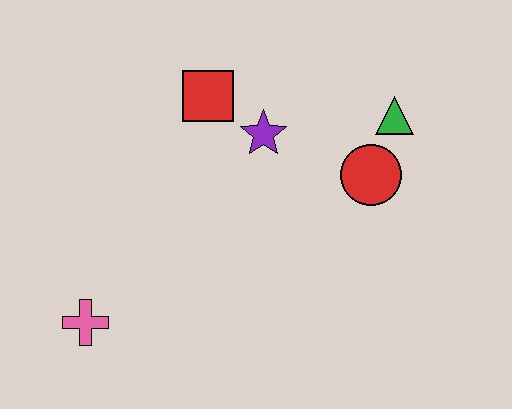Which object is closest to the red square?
The purple star is closest to the red square.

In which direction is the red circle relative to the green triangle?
The red circle is below the green triangle.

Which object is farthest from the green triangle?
The pink cross is farthest from the green triangle.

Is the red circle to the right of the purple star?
Yes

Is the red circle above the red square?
No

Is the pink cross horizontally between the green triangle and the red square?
No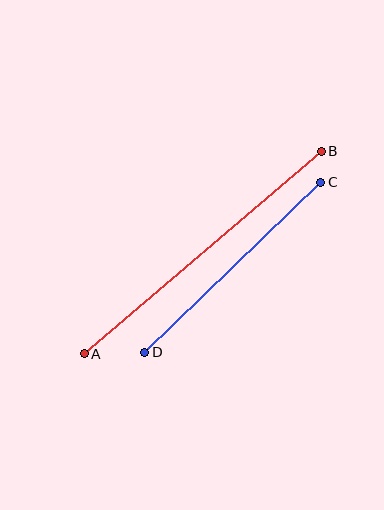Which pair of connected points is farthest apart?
Points A and B are farthest apart.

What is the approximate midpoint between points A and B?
The midpoint is at approximately (203, 252) pixels.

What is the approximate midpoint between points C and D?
The midpoint is at approximately (233, 267) pixels.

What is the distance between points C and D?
The distance is approximately 245 pixels.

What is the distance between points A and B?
The distance is approximately 312 pixels.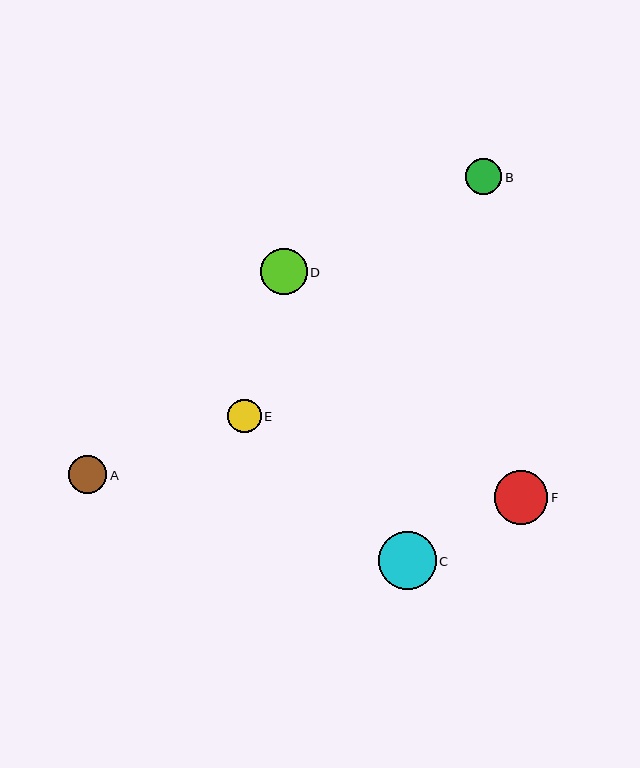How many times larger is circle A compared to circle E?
Circle A is approximately 1.1 times the size of circle E.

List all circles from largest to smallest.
From largest to smallest: C, F, D, A, B, E.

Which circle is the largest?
Circle C is the largest with a size of approximately 58 pixels.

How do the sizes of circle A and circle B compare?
Circle A and circle B are approximately the same size.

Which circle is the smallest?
Circle E is the smallest with a size of approximately 34 pixels.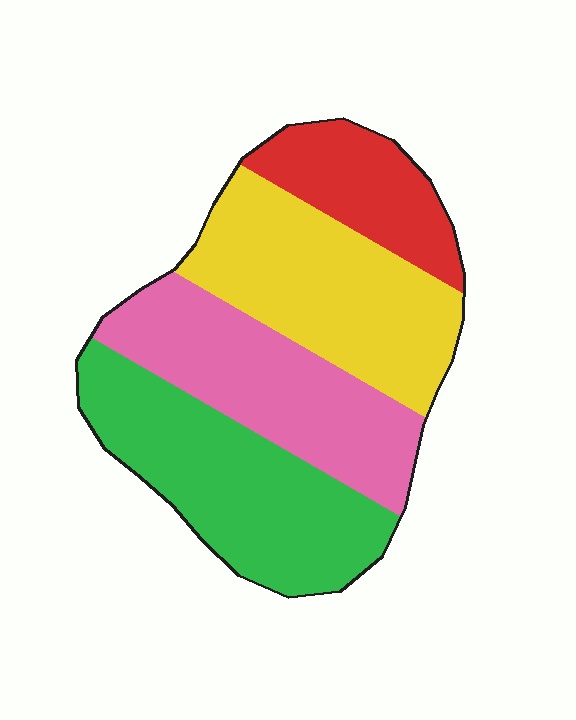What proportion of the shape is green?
Green covers roughly 30% of the shape.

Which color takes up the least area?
Red, at roughly 15%.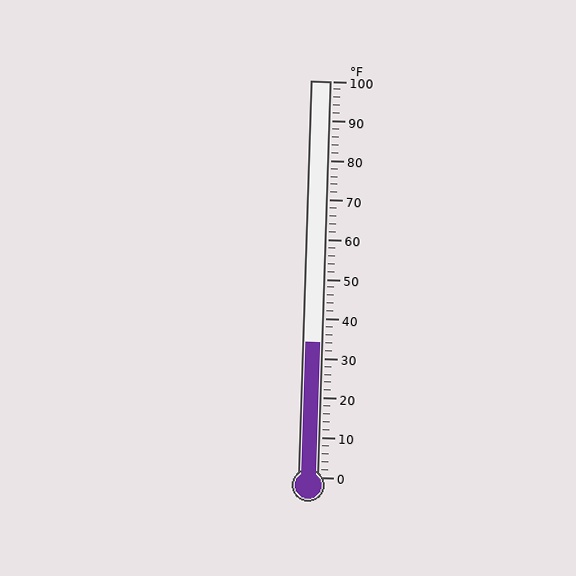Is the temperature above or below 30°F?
The temperature is above 30°F.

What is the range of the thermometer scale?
The thermometer scale ranges from 0°F to 100°F.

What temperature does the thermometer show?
The thermometer shows approximately 34°F.